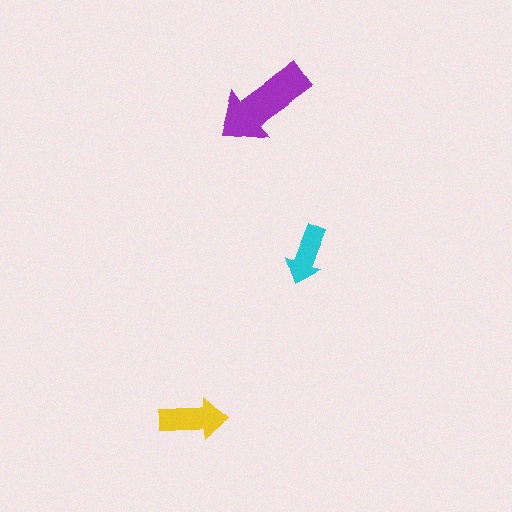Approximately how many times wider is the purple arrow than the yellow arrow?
About 1.5 times wider.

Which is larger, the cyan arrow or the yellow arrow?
The yellow one.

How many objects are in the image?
There are 3 objects in the image.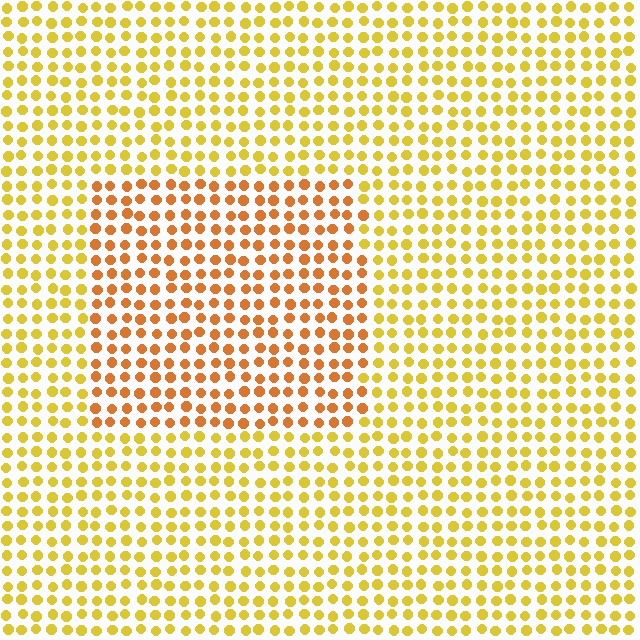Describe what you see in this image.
The image is filled with small yellow elements in a uniform arrangement. A rectangle-shaped region is visible where the elements are tinted to a slightly different hue, forming a subtle color boundary.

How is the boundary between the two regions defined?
The boundary is defined purely by a slight shift in hue (about 29 degrees). Spacing, size, and orientation are identical on both sides.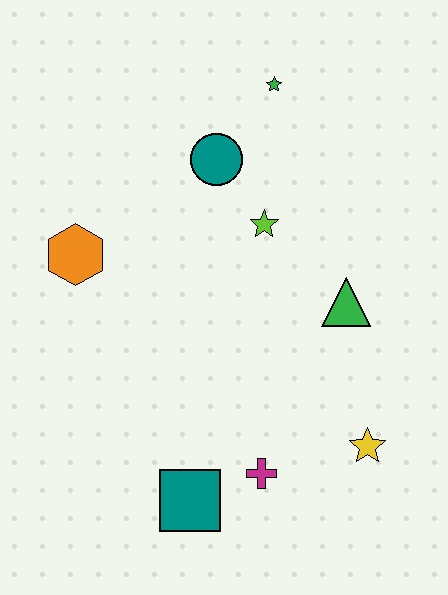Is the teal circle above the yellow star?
Yes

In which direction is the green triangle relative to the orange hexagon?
The green triangle is to the right of the orange hexagon.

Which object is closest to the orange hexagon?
The teal circle is closest to the orange hexagon.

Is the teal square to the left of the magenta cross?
Yes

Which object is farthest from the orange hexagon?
The yellow star is farthest from the orange hexagon.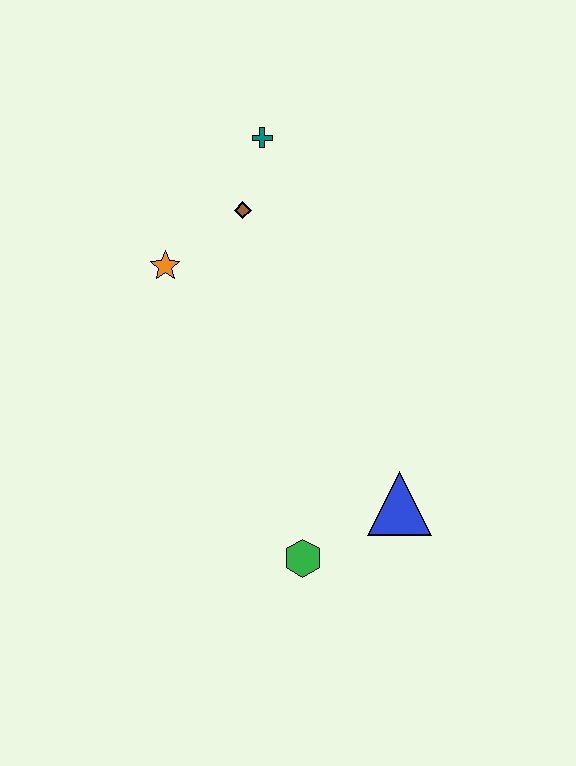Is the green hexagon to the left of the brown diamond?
No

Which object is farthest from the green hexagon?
The teal cross is farthest from the green hexagon.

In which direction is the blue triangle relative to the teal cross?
The blue triangle is below the teal cross.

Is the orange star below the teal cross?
Yes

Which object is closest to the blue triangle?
The green hexagon is closest to the blue triangle.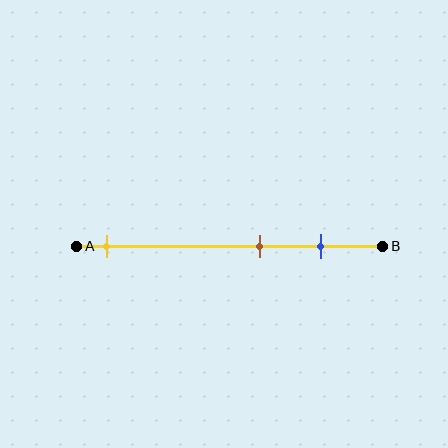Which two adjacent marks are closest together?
The brown and blue marks are the closest adjacent pair.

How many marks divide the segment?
There are 3 marks dividing the segment.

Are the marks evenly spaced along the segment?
No, the marks are not evenly spaced.